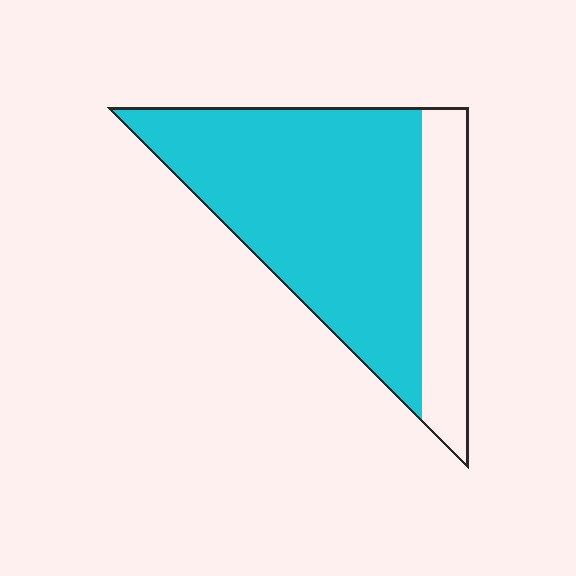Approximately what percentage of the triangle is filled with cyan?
Approximately 75%.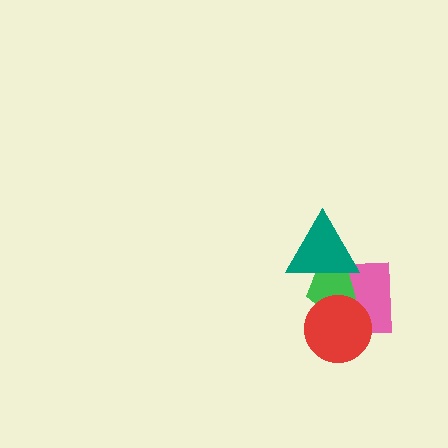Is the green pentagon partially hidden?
Yes, it is partially covered by another shape.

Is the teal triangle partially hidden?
No, no other shape covers it.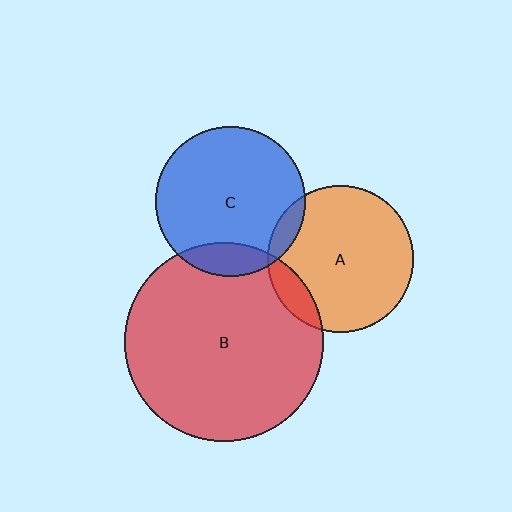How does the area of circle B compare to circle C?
Approximately 1.8 times.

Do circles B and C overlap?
Yes.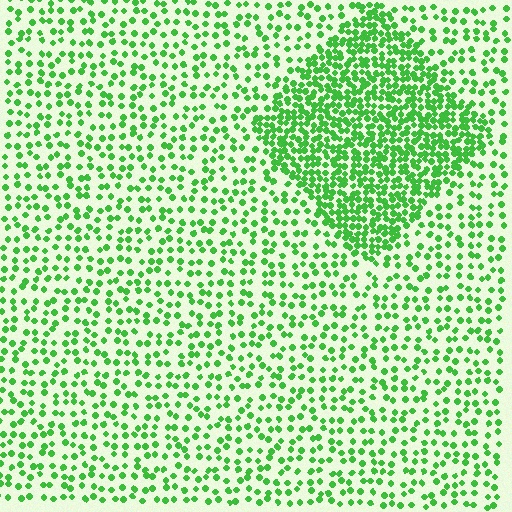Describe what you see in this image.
The image contains small green elements arranged at two different densities. A diamond-shaped region is visible where the elements are more densely packed than the surrounding area.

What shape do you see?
I see a diamond.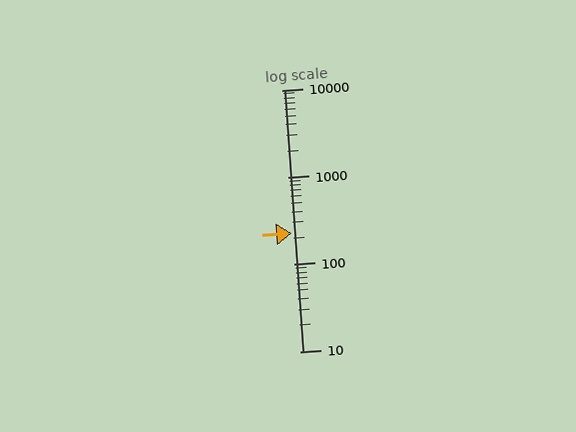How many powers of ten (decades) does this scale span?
The scale spans 3 decades, from 10 to 10000.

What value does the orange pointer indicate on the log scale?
The pointer indicates approximately 230.